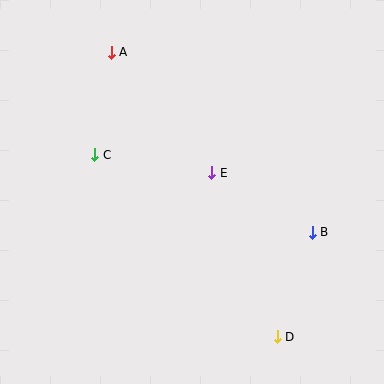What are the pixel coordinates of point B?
Point B is at (312, 232).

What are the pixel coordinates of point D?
Point D is at (277, 337).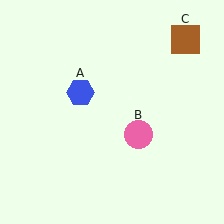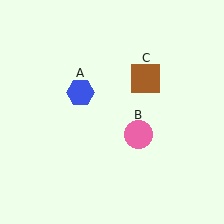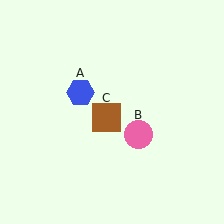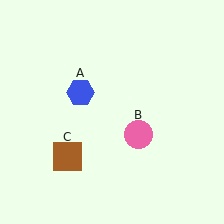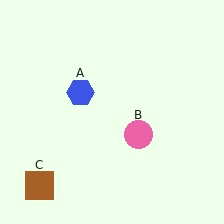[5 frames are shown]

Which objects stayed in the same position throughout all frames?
Blue hexagon (object A) and pink circle (object B) remained stationary.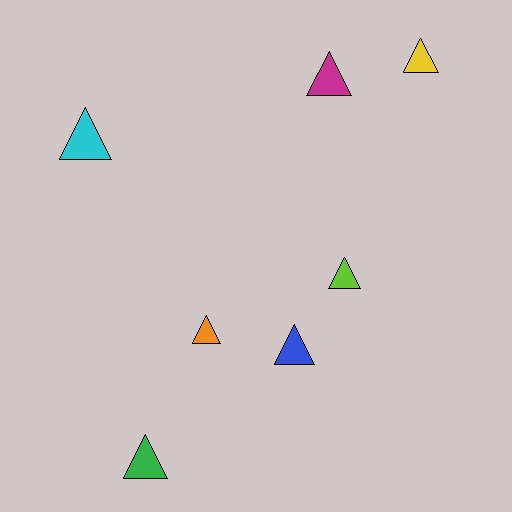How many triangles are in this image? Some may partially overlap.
There are 7 triangles.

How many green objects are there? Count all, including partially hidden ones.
There is 1 green object.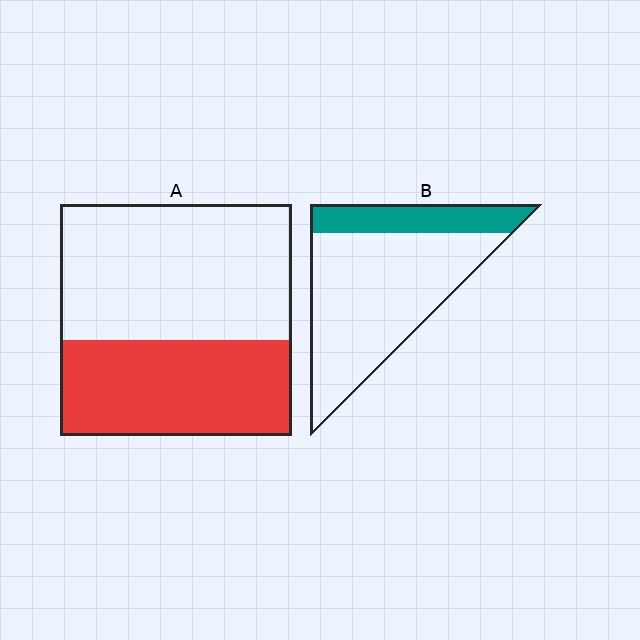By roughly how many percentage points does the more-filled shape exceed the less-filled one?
By roughly 20 percentage points (A over B).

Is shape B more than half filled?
No.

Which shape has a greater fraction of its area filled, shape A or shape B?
Shape A.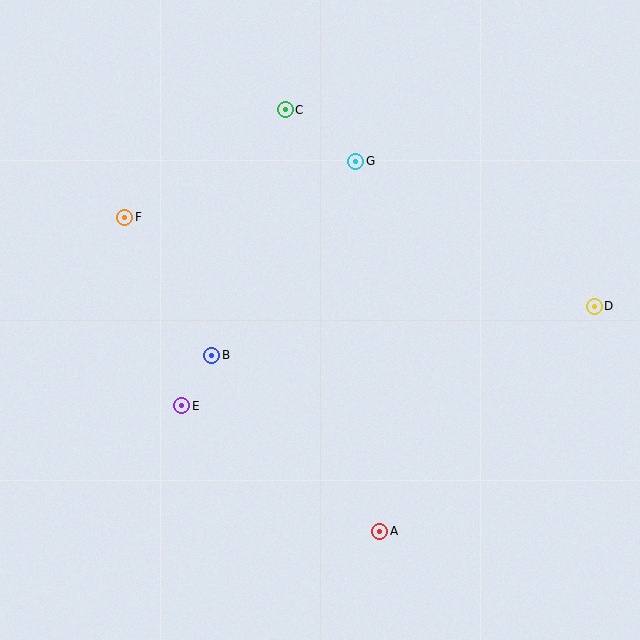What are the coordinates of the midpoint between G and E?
The midpoint between G and E is at (269, 283).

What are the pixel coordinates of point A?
Point A is at (380, 531).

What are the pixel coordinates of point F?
Point F is at (125, 217).